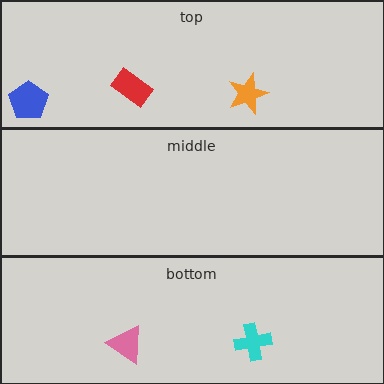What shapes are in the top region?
The blue pentagon, the orange star, the red rectangle.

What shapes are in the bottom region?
The cyan cross, the pink triangle.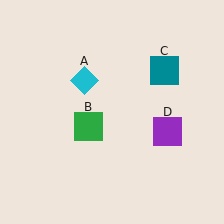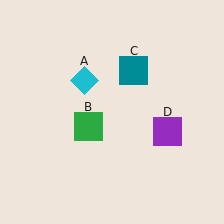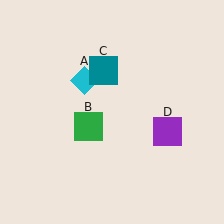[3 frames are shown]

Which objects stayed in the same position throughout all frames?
Cyan diamond (object A) and green square (object B) and purple square (object D) remained stationary.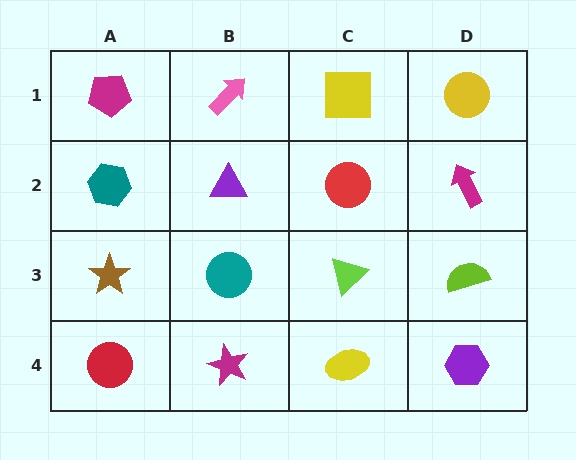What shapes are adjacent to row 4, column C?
A lime triangle (row 3, column C), a magenta star (row 4, column B), a purple hexagon (row 4, column D).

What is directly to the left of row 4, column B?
A red circle.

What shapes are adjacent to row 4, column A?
A brown star (row 3, column A), a magenta star (row 4, column B).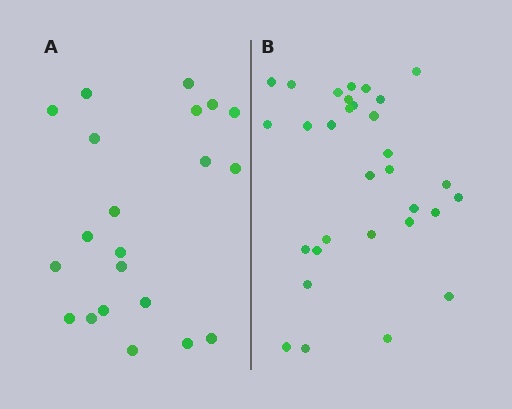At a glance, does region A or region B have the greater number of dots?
Region B (the right region) has more dots.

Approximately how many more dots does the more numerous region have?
Region B has roughly 10 or so more dots than region A.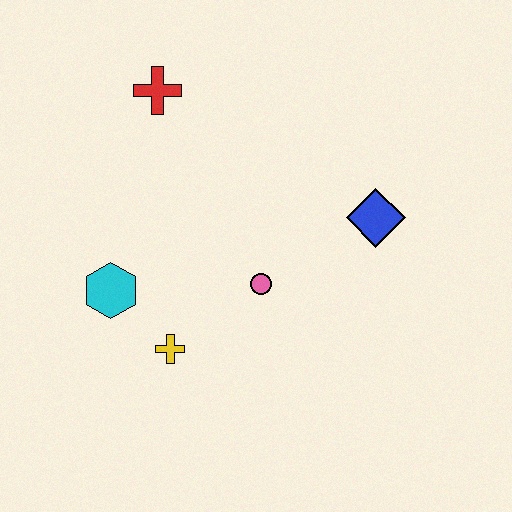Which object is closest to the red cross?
The cyan hexagon is closest to the red cross.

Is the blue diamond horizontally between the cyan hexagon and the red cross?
No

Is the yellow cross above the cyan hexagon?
No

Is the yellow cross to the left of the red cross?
No